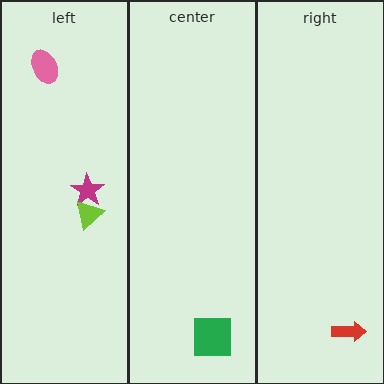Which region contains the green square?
The center region.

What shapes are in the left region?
The magenta star, the lime triangle, the pink ellipse.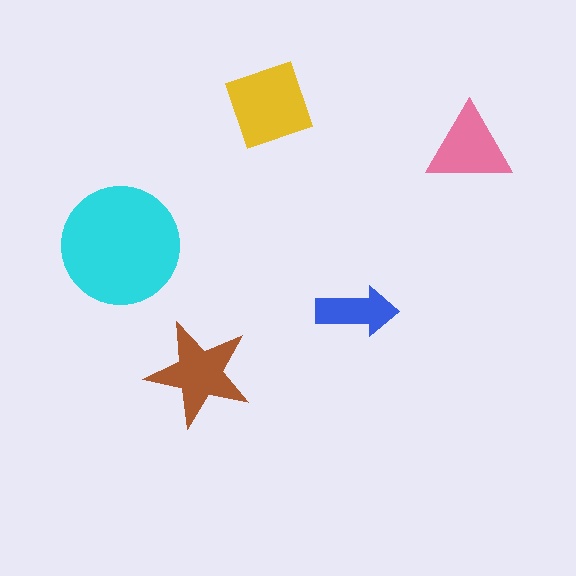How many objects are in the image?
There are 5 objects in the image.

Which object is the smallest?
The blue arrow.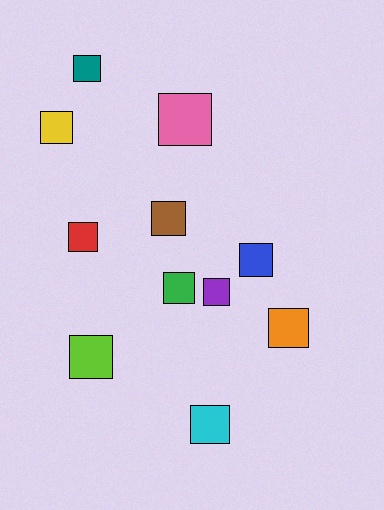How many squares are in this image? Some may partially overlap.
There are 11 squares.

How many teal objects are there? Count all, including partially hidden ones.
There is 1 teal object.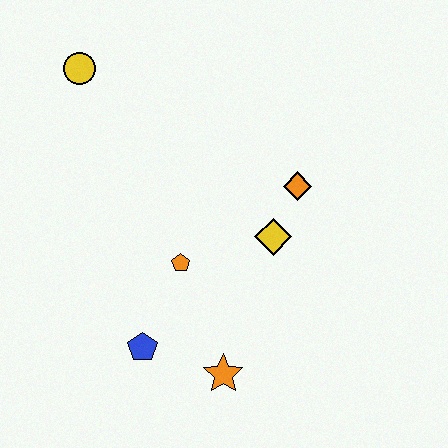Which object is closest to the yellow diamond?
The orange diamond is closest to the yellow diamond.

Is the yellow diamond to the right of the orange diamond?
No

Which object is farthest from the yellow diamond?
The yellow circle is farthest from the yellow diamond.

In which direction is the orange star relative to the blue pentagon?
The orange star is to the right of the blue pentagon.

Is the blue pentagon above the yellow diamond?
No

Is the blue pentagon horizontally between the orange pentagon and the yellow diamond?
No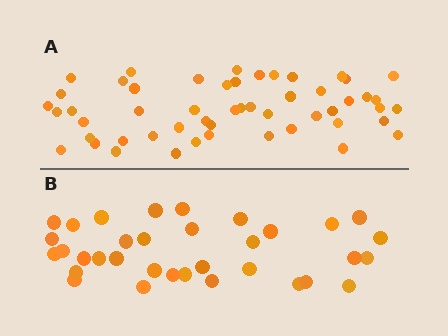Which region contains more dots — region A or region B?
Region A (the top region) has more dots.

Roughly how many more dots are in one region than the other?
Region A has approximately 20 more dots than region B.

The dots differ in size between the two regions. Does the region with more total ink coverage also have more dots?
No. Region B has more total ink coverage because its dots are larger, but region A actually contains more individual dots. Total area can be misleading — the number of items is what matters here.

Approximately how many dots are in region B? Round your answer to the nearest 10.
About 30 dots. (The exact count is 34, which rounds to 30.)